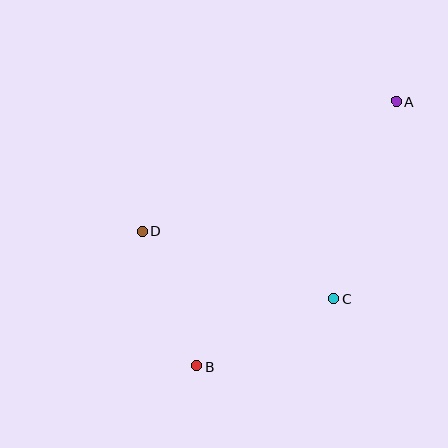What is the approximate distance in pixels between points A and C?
The distance between A and C is approximately 207 pixels.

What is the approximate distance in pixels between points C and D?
The distance between C and D is approximately 203 pixels.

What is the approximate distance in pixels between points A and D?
The distance between A and D is approximately 285 pixels.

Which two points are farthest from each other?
Points A and B are farthest from each other.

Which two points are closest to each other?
Points B and D are closest to each other.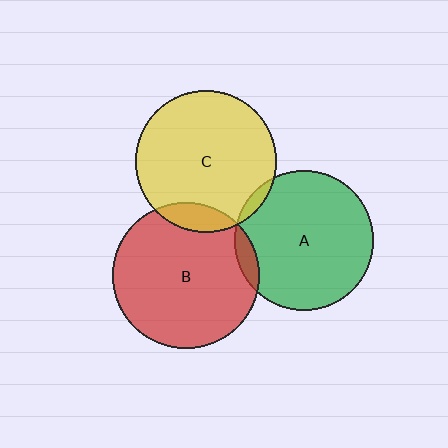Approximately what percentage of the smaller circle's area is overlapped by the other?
Approximately 5%.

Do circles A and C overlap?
Yes.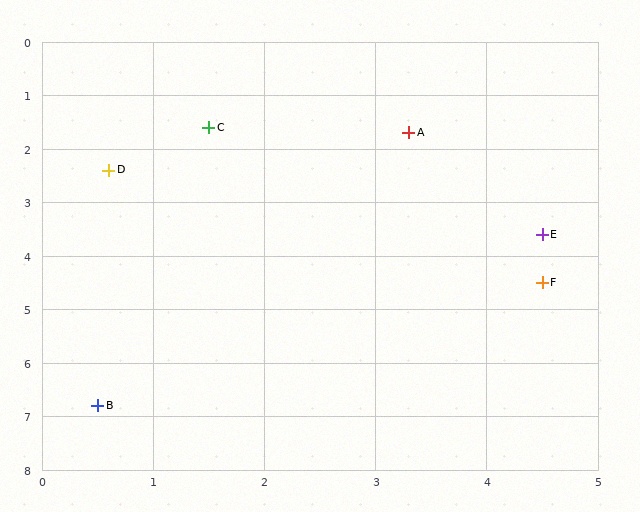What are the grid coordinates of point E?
Point E is at approximately (4.5, 3.6).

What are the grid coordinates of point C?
Point C is at approximately (1.5, 1.6).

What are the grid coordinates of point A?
Point A is at approximately (3.3, 1.7).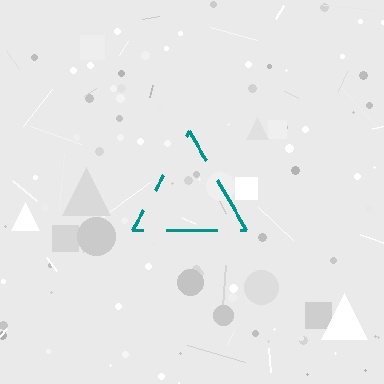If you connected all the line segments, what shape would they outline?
They would outline a triangle.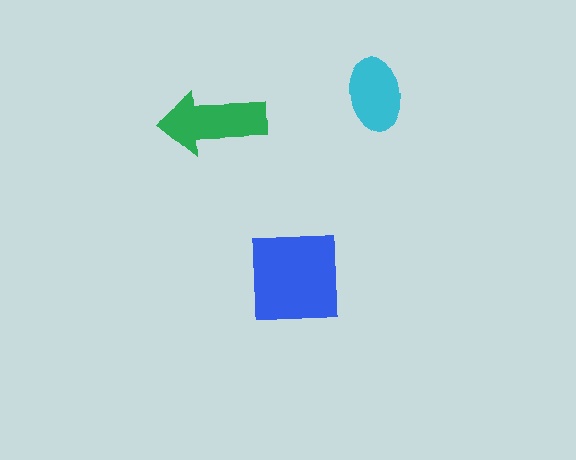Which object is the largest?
The blue square.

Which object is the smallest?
The cyan ellipse.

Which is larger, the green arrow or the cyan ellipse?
The green arrow.